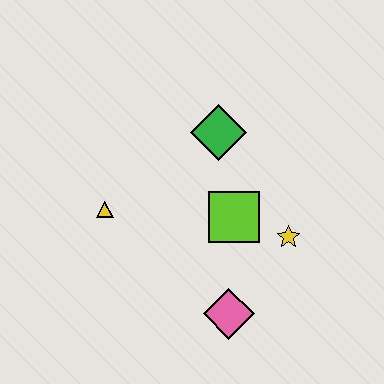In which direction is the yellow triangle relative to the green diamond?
The yellow triangle is to the left of the green diamond.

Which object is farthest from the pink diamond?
The green diamond is farthest from the pink diamond.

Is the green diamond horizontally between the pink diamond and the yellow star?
No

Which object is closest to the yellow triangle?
The lime square is closest to the yellow triangle.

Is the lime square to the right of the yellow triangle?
Yes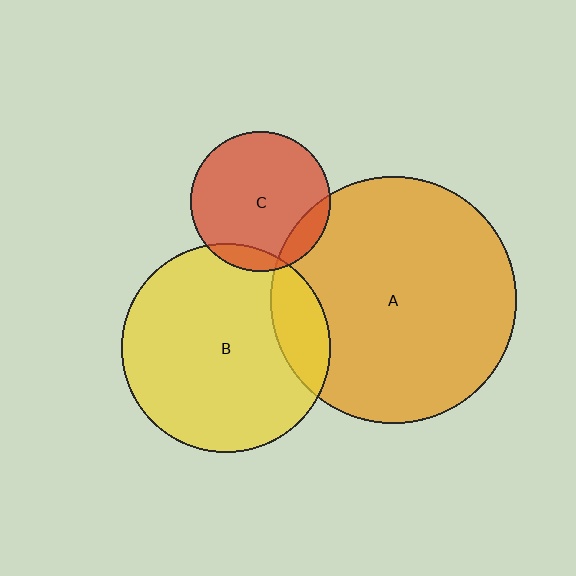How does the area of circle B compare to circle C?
Approximately 2.2 times.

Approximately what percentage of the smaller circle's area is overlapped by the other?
Approximately 15%.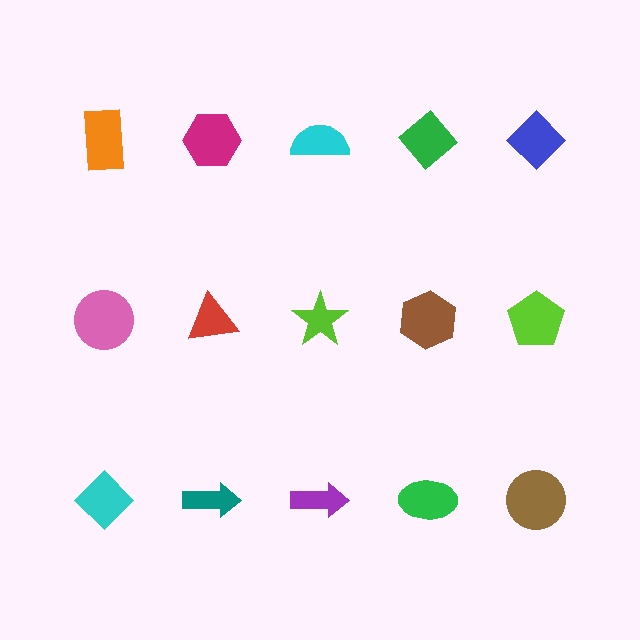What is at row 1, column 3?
A cyan semicircle.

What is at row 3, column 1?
A cyan diamond.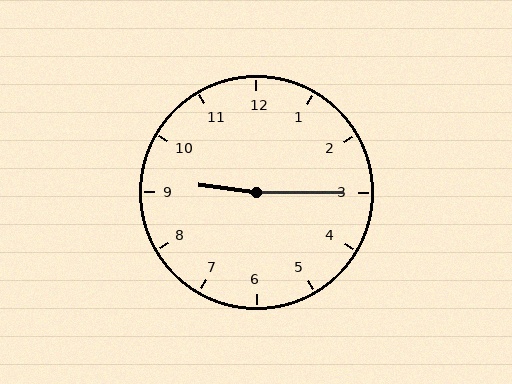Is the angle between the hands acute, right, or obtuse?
It is obtuse.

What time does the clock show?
9:15.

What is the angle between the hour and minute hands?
Approximately 172 degrees.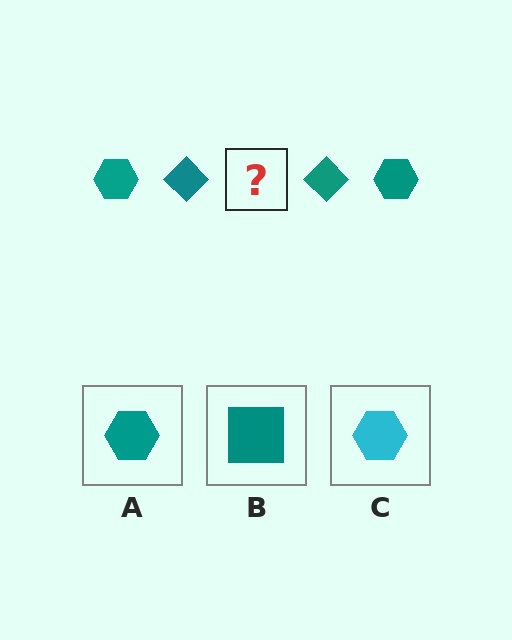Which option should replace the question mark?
Option A.